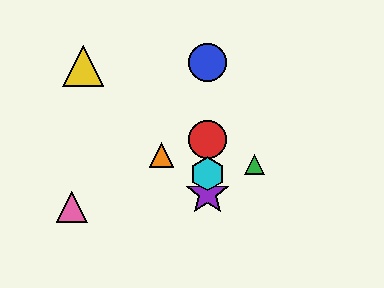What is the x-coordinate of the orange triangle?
The orange triangle is at x≈161.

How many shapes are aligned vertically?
4 shapes (the red circle, the blue circle, the purple star, the cyan hexagon) are aligned vertically.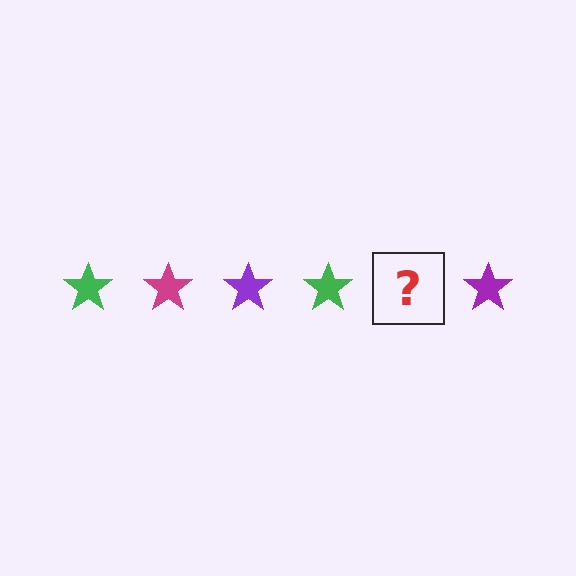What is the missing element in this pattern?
The missing element is a magenta star.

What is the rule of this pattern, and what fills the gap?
The rule is that the pattern cycles through green, magenta, purple stars. The gap should be filled with a magenta star.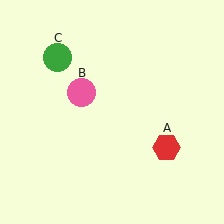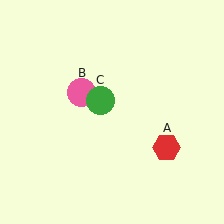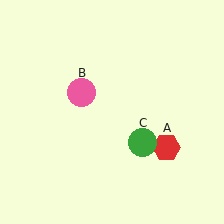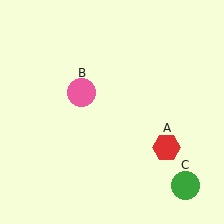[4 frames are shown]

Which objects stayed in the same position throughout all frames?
Red hexagon (object A) and pink circle (object B) remained stationary.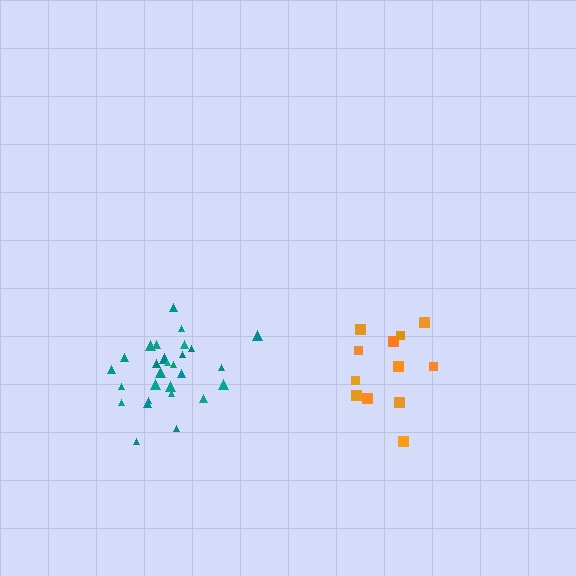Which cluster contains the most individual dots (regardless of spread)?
Teal (29).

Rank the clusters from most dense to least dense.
teal, orange.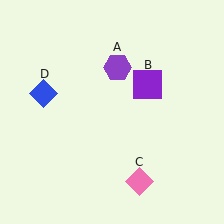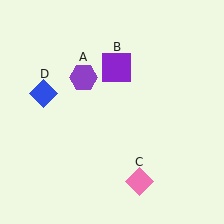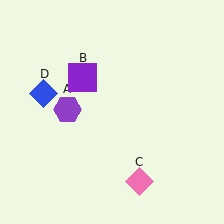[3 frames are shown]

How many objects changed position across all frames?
2 objects changed position: purple hexagon (object A), purple square (object B).